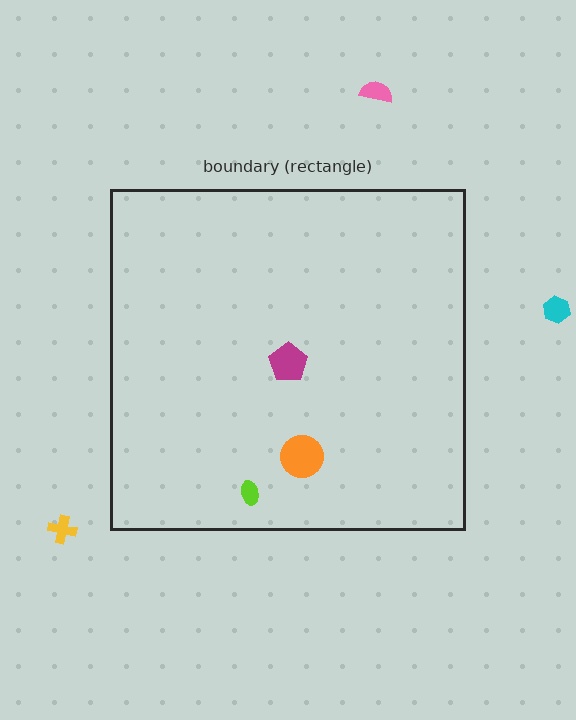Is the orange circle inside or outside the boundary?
Inside.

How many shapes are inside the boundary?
3 inside, 3 outside.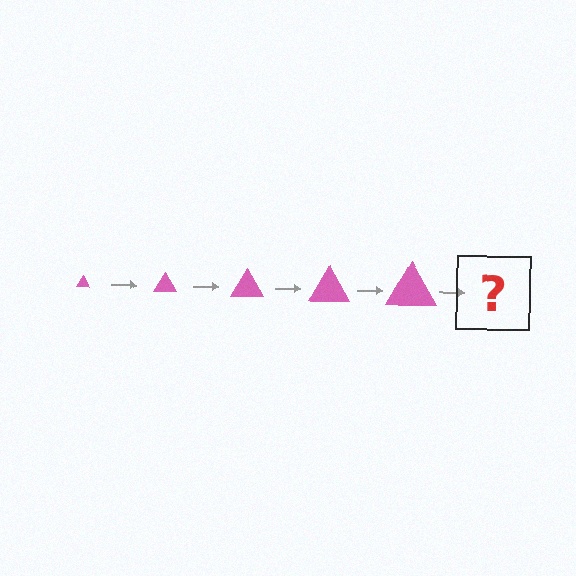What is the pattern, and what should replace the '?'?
The pattern is that the triangle gets progressively larger each step. The '?' should be a pink triangle, larger than the previous one.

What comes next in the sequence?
The next element should be a pink triangle, larger than the previous one.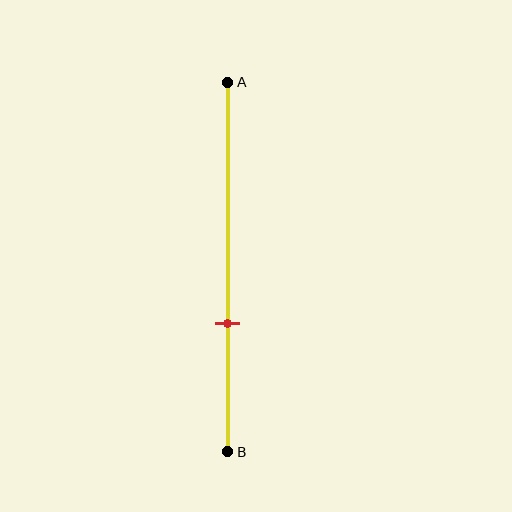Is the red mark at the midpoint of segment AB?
No, the mark is at about 65% from A, not at the 50% midpoint.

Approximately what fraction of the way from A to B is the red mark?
The red mark is approximately 65% of the way from A to B.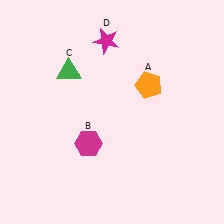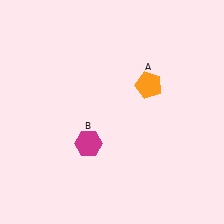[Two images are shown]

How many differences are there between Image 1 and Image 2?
There are 2 differences between the two images.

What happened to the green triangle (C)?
The green triangle (C) was removed in Image 2. It was in the top-left area of Image 1.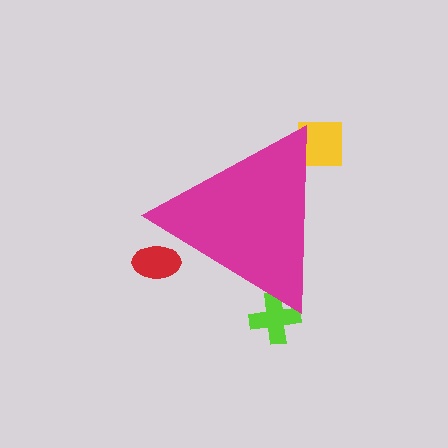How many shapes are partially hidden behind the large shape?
3 shapes are partially hidden.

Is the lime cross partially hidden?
Yes, the lime cross is partially hidden behind the magenta triangle.